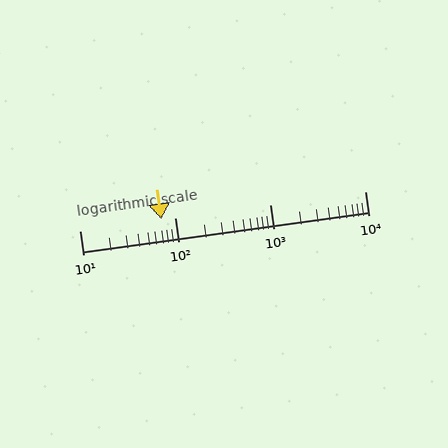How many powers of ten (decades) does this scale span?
The scale spans 3 decades, from 10 to 10000.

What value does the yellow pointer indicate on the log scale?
The pointer indicates approximately 72.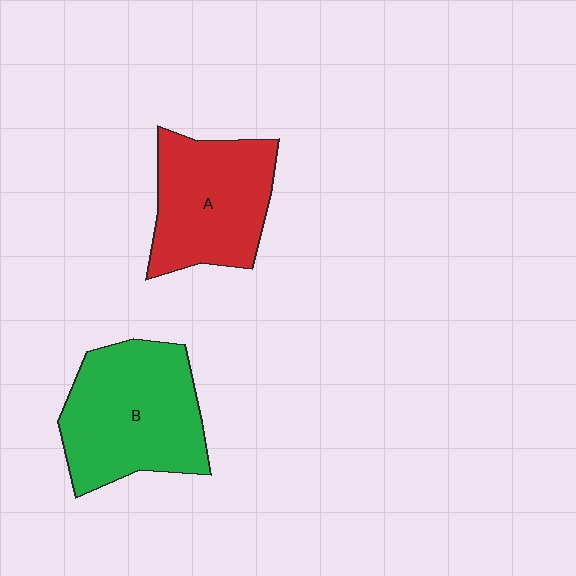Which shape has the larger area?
Shape B (green).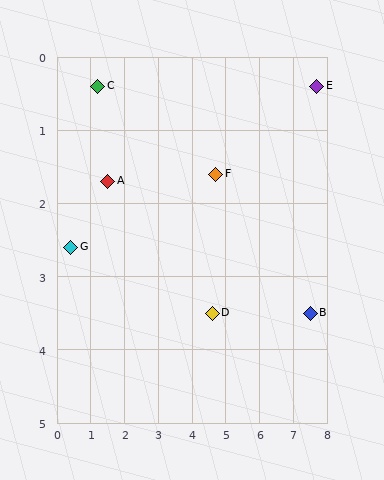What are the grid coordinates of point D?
Point D is at approximately (4.6, 3.5).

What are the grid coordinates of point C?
Point C is at approximately (1.2, 0.4).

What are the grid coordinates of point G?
Point G is at approximately (0.4, 2.6).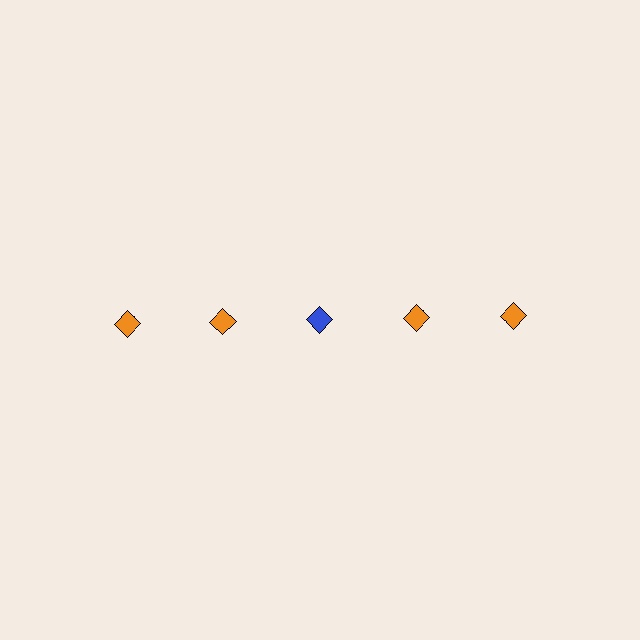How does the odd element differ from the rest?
It has a different color: blue instead of orange.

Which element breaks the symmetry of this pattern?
The blue diamond in the top row, center column breaks the symmetry. All other shapes are orange diamonds.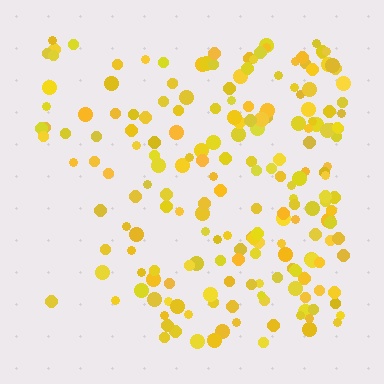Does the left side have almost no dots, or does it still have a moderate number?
Still a moderate number, just noticeably fewer than the right.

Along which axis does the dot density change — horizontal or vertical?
Horizontal.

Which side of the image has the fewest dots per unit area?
The left.